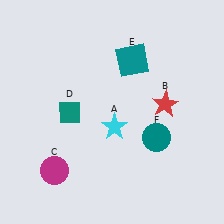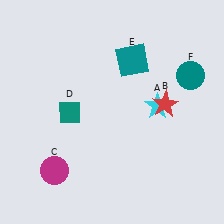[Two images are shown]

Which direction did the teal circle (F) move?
The teal circle (F) moved up.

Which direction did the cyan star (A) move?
The cyan star (A) moved right.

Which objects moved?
The objects that moved are: the cyan star (A), the teal circle (F).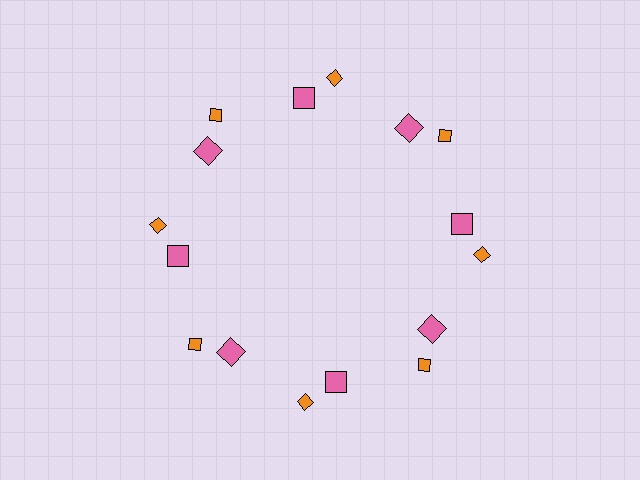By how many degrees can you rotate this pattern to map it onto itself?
The pattern maps onto itself every 45 degrees of rotation.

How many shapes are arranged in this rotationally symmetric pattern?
There are 16 shapes, arranged in 8 groups of 2.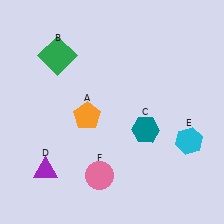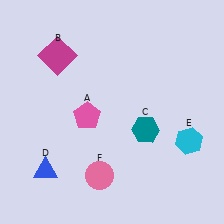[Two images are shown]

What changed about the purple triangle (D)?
In Image 1, D is purple. In Image 2, it changed to blue.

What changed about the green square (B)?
In Image 1, B is green. In Image 2, it changed to magenta.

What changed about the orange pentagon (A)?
In Image 1, A is orange. In Image 2, it changed to pink.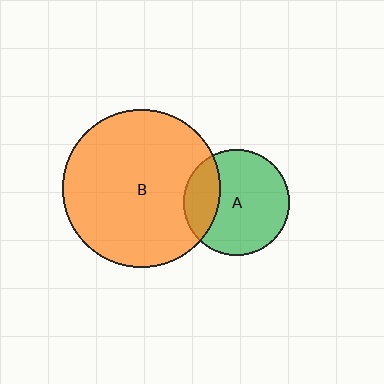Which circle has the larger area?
Circle B (orange).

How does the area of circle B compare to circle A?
Approximately 2.2 times.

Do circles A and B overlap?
Yes.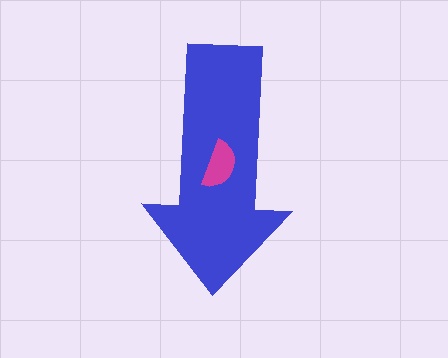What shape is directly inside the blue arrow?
The magenta semicircle.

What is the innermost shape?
The magenta semicircle.